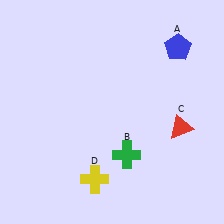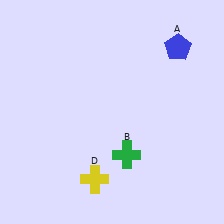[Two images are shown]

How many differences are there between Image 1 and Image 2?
There is 1 difference between the two images.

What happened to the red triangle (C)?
The red triangle (C) was removed in Image 2. It was in the bottom-right area of Image 1.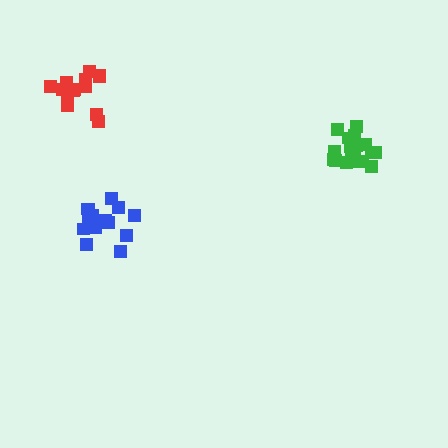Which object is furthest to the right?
The green cluster is rightmost.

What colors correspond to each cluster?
The clusters are colored: red, blue, green.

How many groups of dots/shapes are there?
There are 3 groups.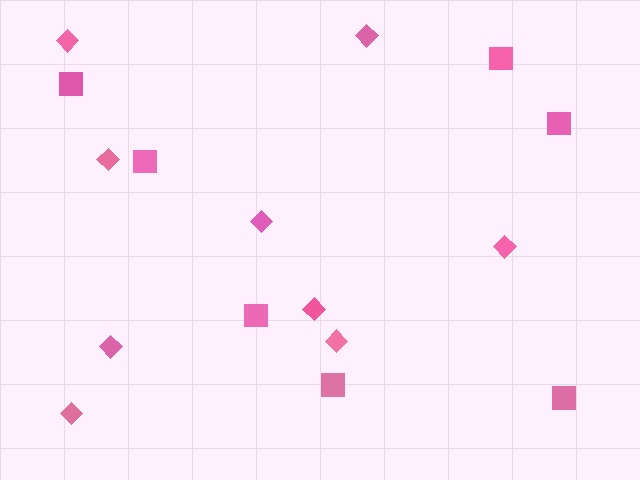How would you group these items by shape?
There are 2 groups: one group of squares (7) and one group of diamonds (9).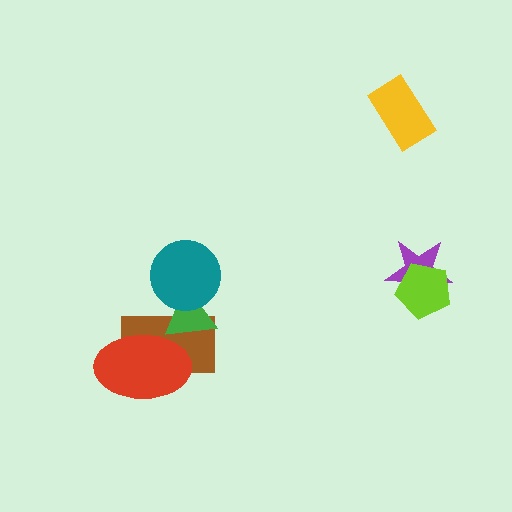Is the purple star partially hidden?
Yes, it is partially covered by another shape.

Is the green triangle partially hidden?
Yes, it is partially covered by another shape.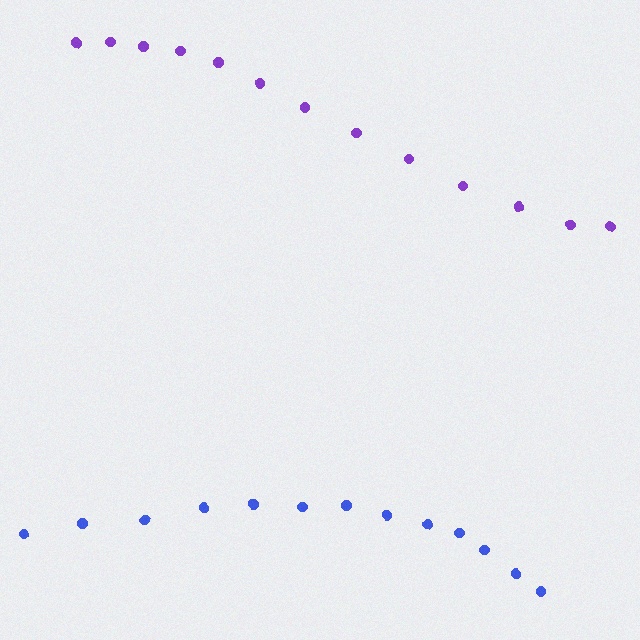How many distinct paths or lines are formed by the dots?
There are 2 distinct paths.